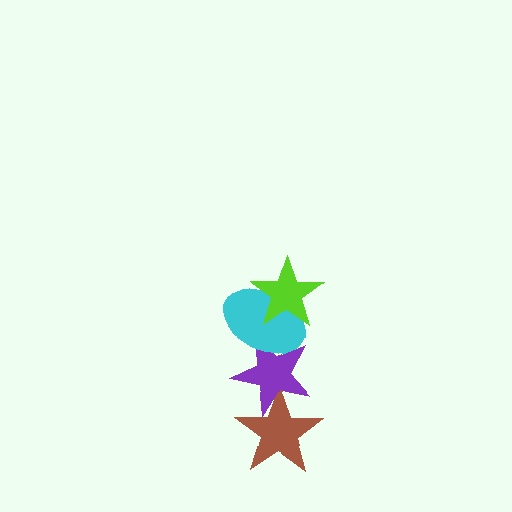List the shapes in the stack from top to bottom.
From top to bottom: the lime star, the cyan ellipse, the purple star, the brown star.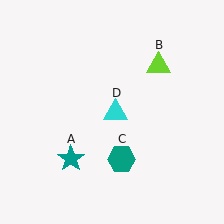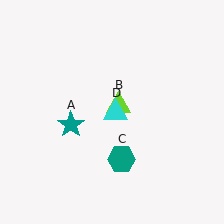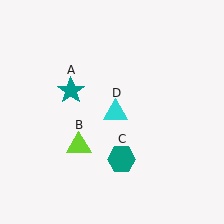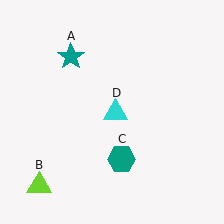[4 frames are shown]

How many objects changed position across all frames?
2 objects changed position: teal star (object A), lime triangle (object B).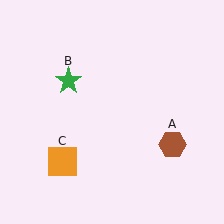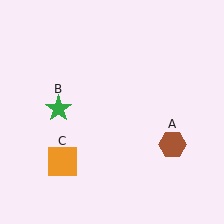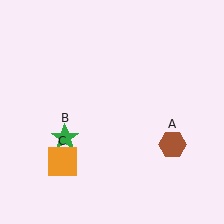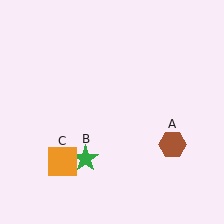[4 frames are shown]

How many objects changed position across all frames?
1 object changed position: green star (object B).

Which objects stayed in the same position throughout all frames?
Brown hexagon (object A) and orange square (object C) remained stationary.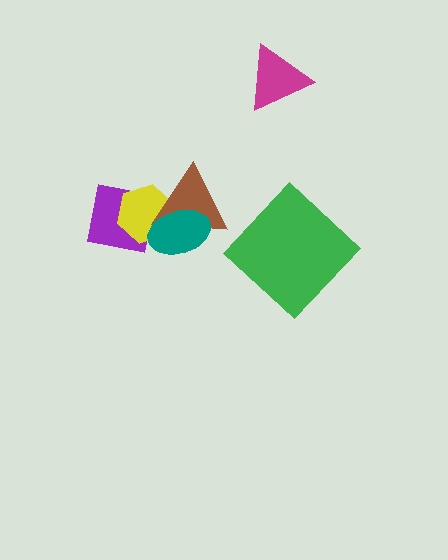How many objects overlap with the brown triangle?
3 objects overlap with the brown triangle.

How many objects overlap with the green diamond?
0 objects overlap with the green diamond.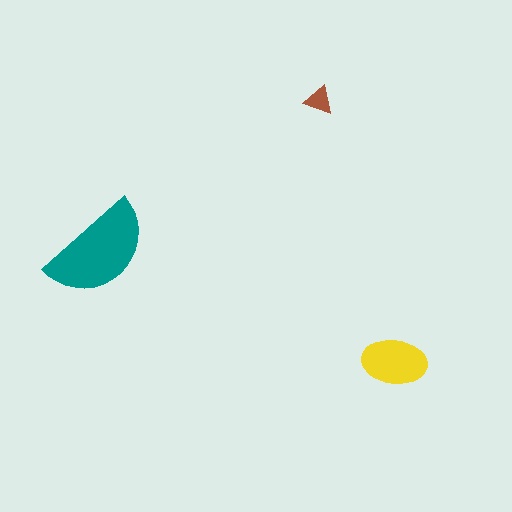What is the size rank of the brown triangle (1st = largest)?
3rd.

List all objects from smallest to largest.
The brown triangle, the yellow ellipse, the teal semicircle.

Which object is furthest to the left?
The teal semicircle is leftmost.